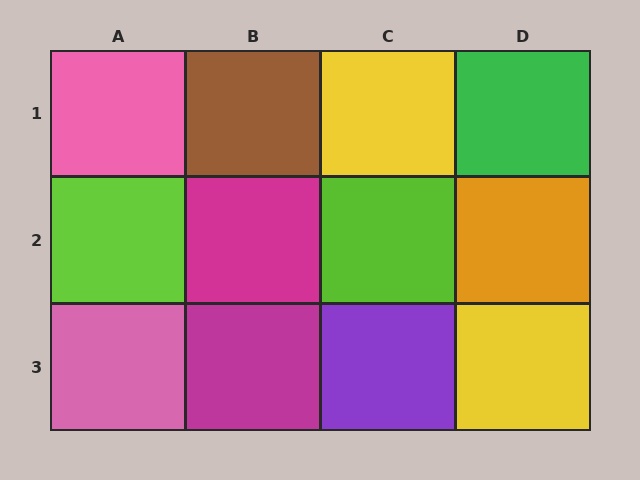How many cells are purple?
1 cell is purple.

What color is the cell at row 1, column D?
Green.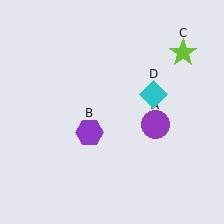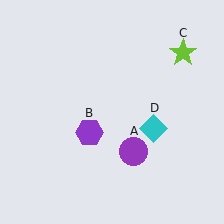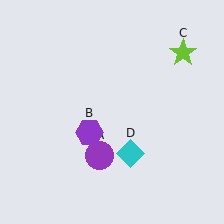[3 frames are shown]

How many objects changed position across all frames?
2 objects changed position: purple circle (object A), cyan diamond (object D).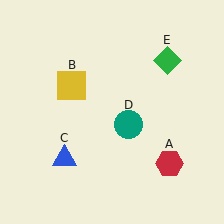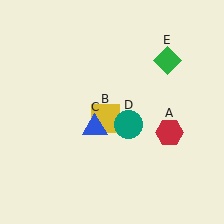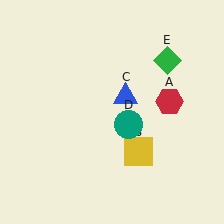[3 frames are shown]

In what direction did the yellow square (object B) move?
The yellow square (object B) moved down and to the right.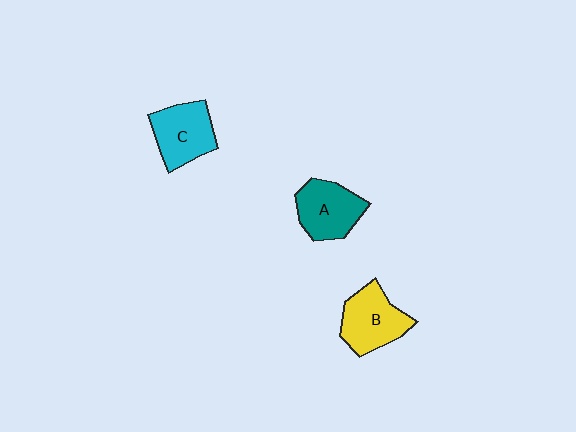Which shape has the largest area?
Shape B (yellow).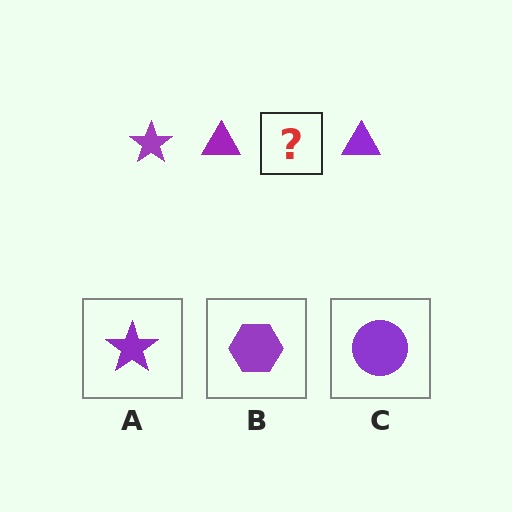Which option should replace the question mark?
Option A.